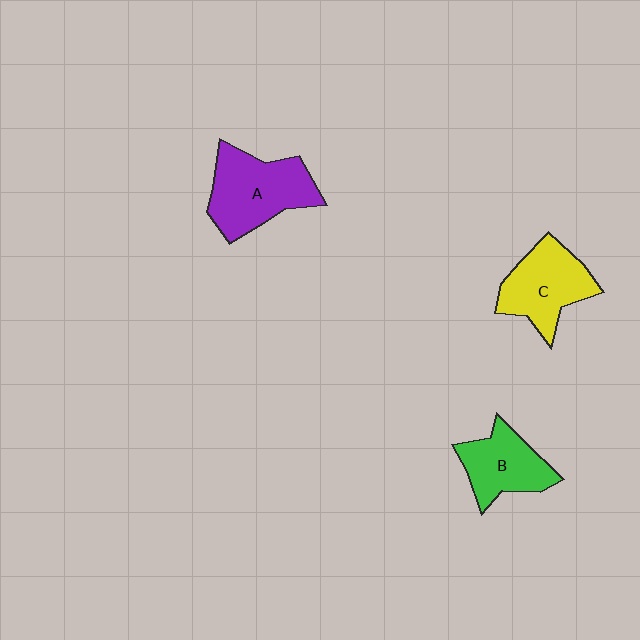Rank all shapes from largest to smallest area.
From largest to smallest: A (purple), C (yellow), B (green).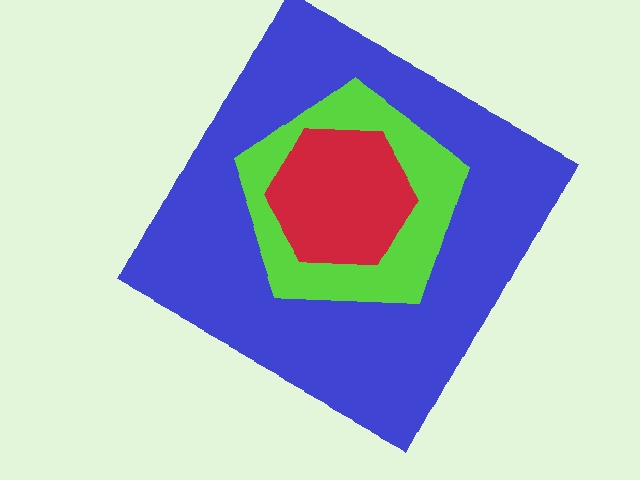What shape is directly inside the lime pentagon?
The red hexagon.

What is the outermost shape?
The blue square.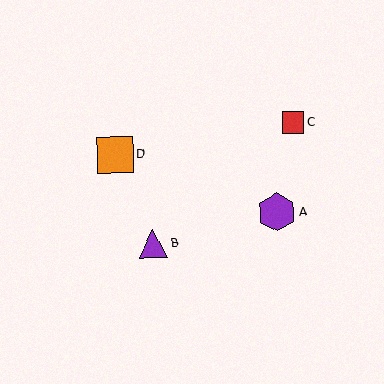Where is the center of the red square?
The center of the red square is at (293, 122).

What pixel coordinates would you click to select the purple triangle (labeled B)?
Click at (153, 243) to select the purple triangle B.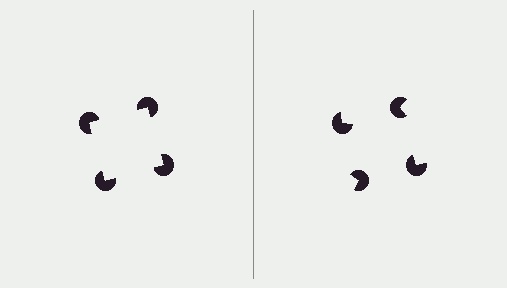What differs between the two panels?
The pac-man discs are positioned identically on both sides; only the wedge orientations differ. On the left they align to a square; on the right they are misaligned.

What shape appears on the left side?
An illusory square.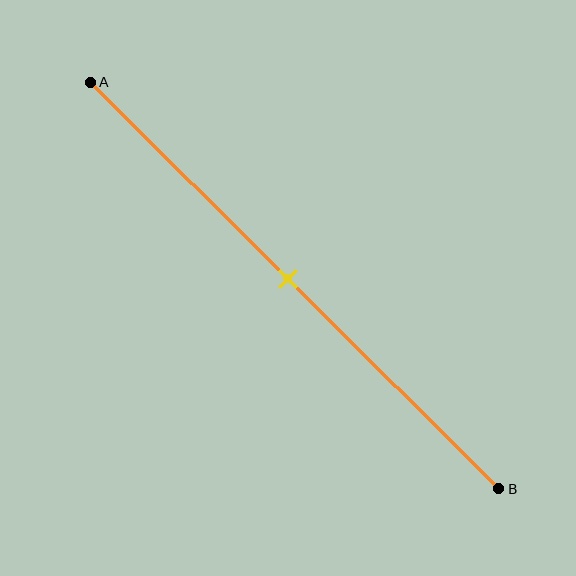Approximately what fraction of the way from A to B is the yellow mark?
The yellow mark is approximately 50% of the way from A to B.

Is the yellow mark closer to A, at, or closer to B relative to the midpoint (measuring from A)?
The yellow mark is approximately at the midpoint of segment AB.